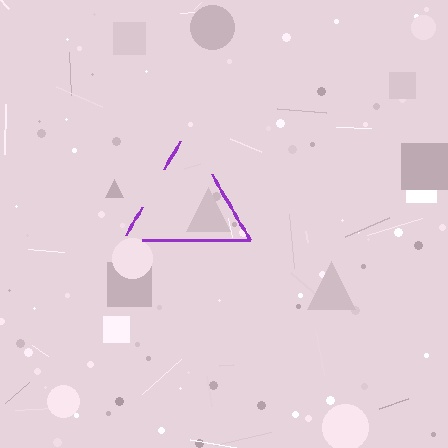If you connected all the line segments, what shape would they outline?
They would outline a triangle.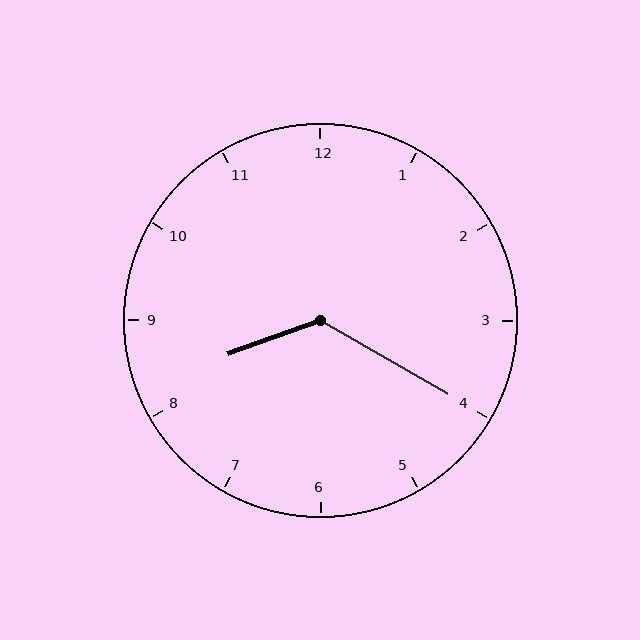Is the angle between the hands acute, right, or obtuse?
It is obtuse.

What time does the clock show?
8:20.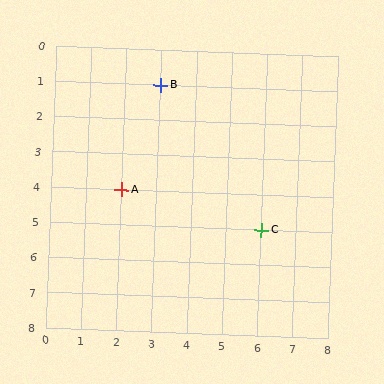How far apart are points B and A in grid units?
Points B and A are 1 column and 3 rows apart (about 3.2 grid units diagonally).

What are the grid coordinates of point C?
Point C is at grid coordinates (6, 5).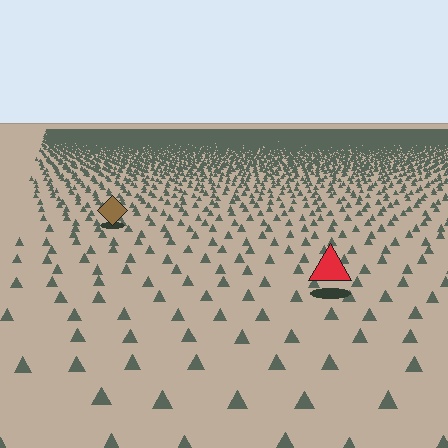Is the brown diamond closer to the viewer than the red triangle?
No. The red triangle is closer — you can tell from the texture gradient: the ground texture is coarser near it.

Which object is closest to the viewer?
The red triangle is closest. The texture marks near it are larger and more spread out.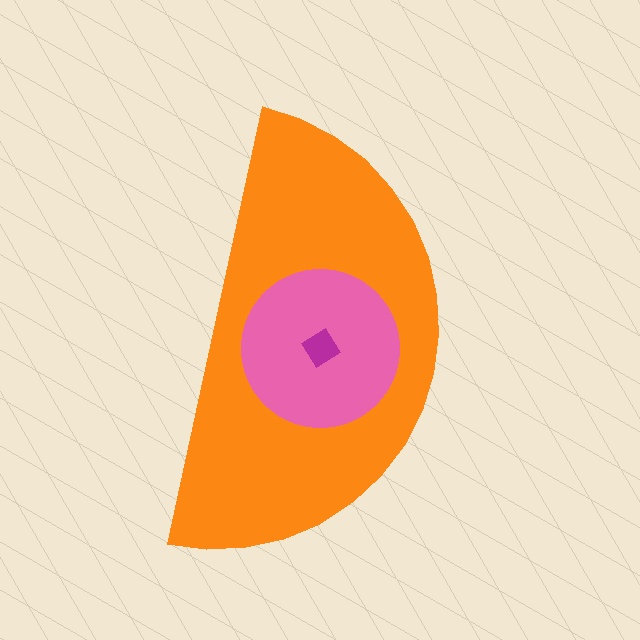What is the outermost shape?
The orange semicircle.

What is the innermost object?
The magenta diamond.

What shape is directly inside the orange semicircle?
The pink circle.